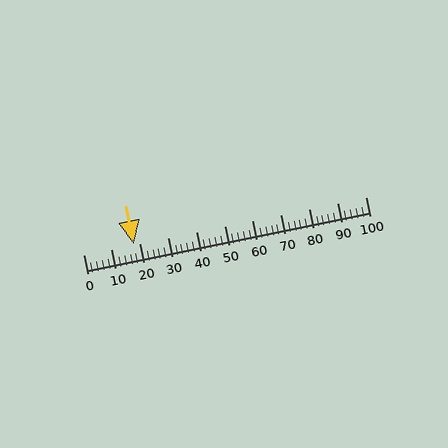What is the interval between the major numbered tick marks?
The major tick marks are spaced 10 units apart.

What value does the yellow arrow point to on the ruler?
The yellow arrow points to approximately 18.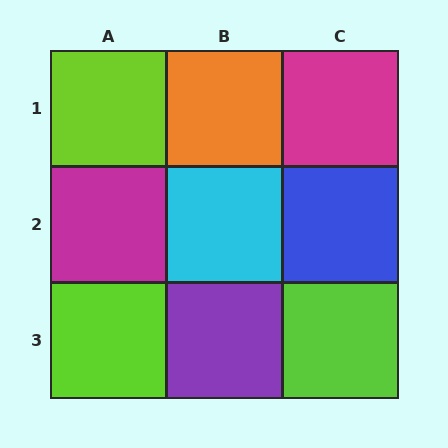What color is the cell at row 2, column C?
Blue.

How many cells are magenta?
2 cells are magenta.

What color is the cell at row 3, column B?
Purple.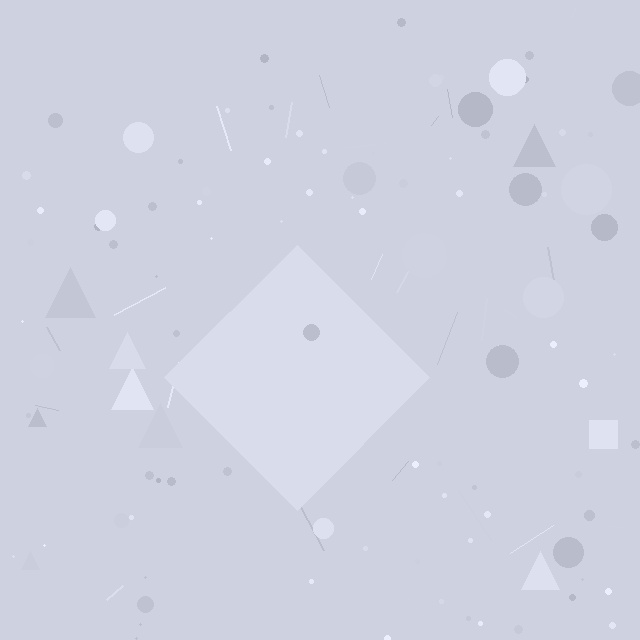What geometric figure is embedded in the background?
A diamond is embedded in the background.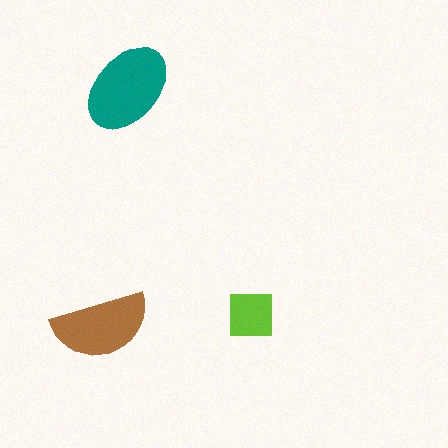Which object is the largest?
The teal ellipse.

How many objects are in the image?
There are 3 objects in the image.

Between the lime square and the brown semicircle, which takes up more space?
The brown semicircle.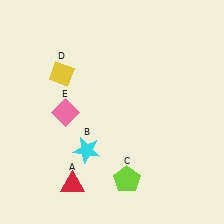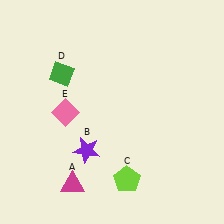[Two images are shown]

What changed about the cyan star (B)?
In Image 1, B is cyan. In Image 2, it changed to purple.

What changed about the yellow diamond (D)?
In Image 1, D is yellow. In Image 2, it changed to green.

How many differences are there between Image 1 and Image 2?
There are 3 differences between the two images.